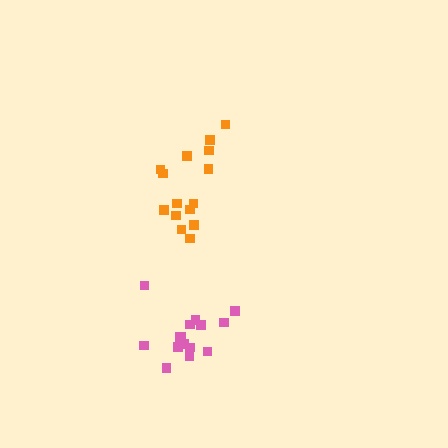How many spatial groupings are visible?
There are 2 spatial groupings.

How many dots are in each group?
Group 1: 15 dots, Group 2: 15 dots (30 total).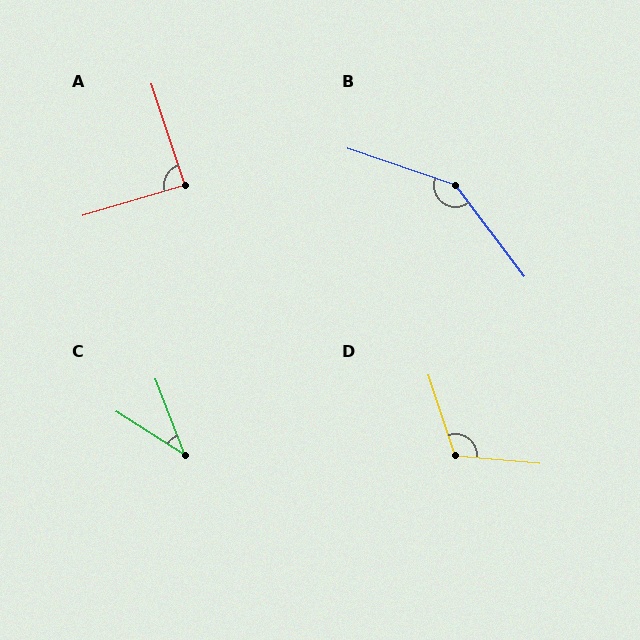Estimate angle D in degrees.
Approximately 113 degrees.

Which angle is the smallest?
C, at approximately 37 degrees.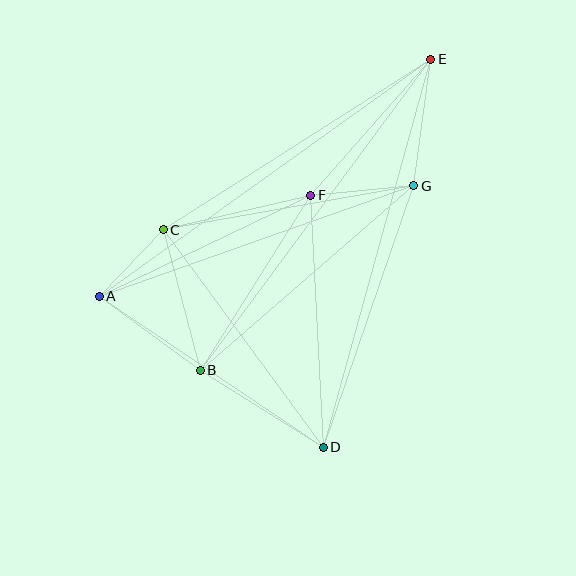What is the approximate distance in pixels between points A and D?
The distance between A and D is approximately 270 pixels.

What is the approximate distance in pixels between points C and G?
The distance between C and G is approximately 254 pixels.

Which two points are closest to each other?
Points A and C are closest to each other.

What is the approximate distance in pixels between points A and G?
The distance between A and G is approximately 333 pixels.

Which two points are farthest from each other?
Points A and E are farthest from each other.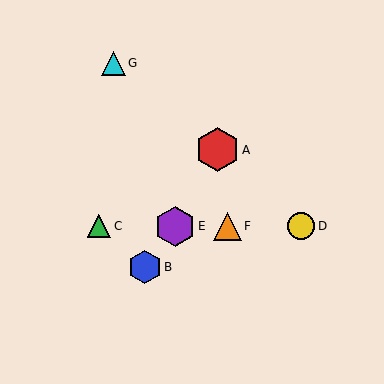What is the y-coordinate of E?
Object E is at y≈226.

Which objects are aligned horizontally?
Objects C, D, E, F are aligned horizontally.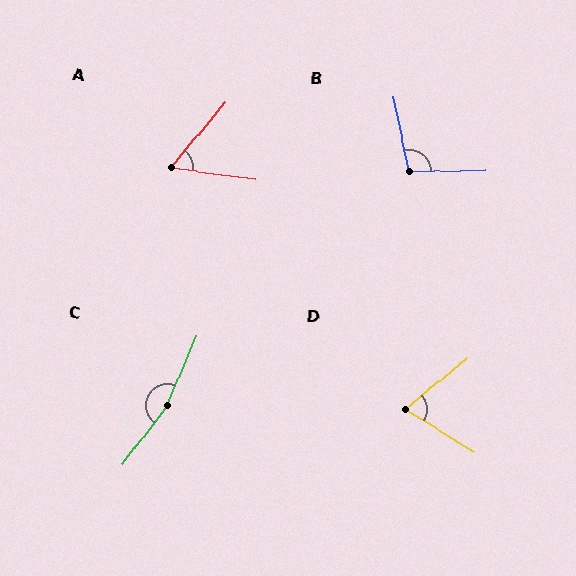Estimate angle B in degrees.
Approximately 100 degrees.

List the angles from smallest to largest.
A (58°), D (72°), B (100°), C (165°).